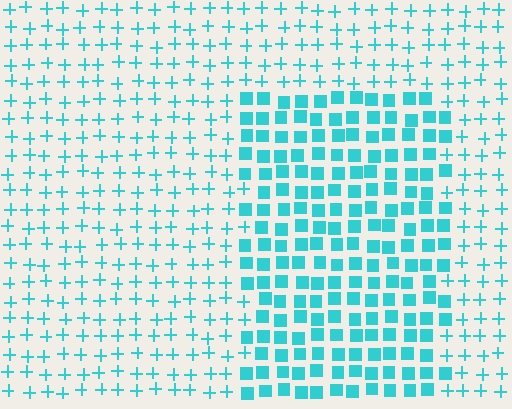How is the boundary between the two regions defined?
The boundary is defined by a change in element shape: squares inside vs. plus signs outside. All elements share the same color and spacing.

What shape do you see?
I see a rectangle.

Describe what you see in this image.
The image is filled with small cyan elements arranged in a uniform grid. A rectangle-shaped region contains squares, while the surrounding area contains plus signs. The boundary is defined purely by the change in element shape.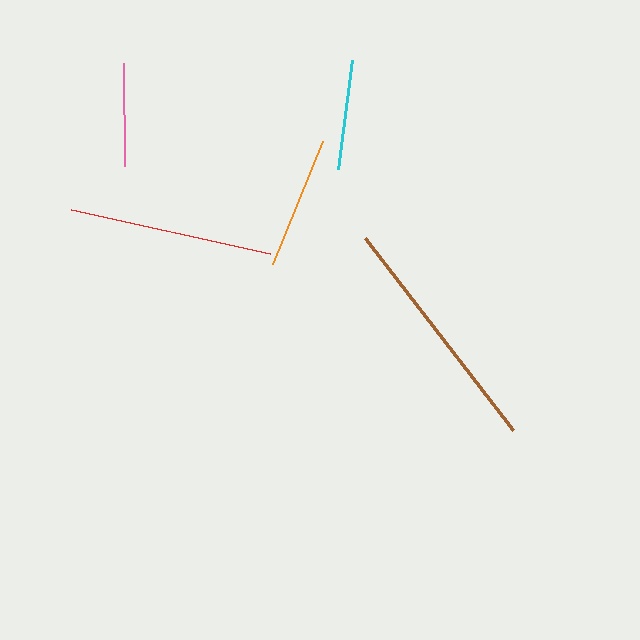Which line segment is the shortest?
The pink line is the shortest at approximately 104 pixels.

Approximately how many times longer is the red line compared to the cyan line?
The red line is approximately 1.9 times the length of the cyan line.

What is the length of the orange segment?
The orange segment is approximately 133 pixels long.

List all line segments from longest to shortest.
From longest to shortest: brown, red, orange, cyan, pink.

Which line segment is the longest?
The brown line is the longest at approximately 243 pixels.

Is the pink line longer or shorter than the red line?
The red line is longer than the pink line.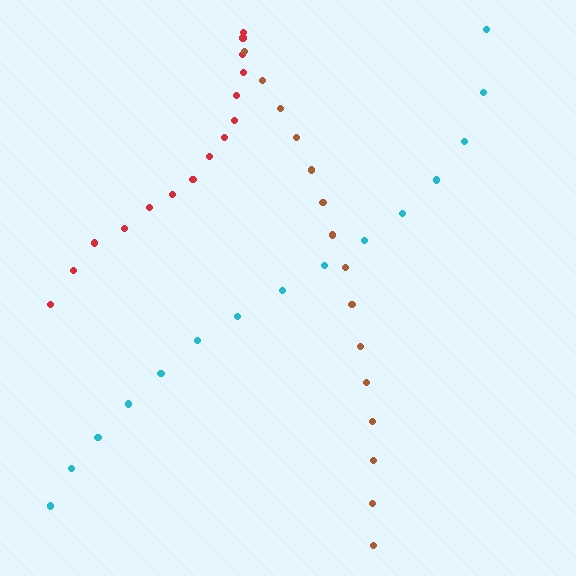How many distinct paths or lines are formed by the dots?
There are 3 distinct paths.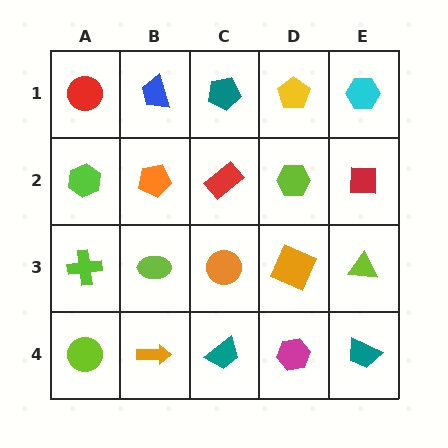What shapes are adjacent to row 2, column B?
A blue trapezoid (row 1, column B), a lime ellipse (row 3, column B), a lime hexagon (row 2, column A), a red rectangle (row 2, column C).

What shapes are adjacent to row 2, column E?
A cyan hexagon (row 1, column E), a lime triangle (row 3, column E), a lime hexagon (row 2, column D).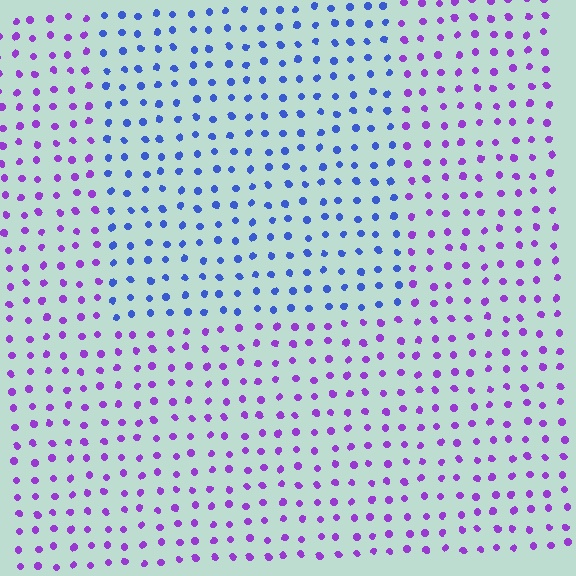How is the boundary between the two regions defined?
The boundary is defined purely by a slight shift in hue (about 52 degrees). Spacing, size, and orientation are identical on both sides.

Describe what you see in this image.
The image is filled with small purple elements in a uniform arrangement. A rectangle-shaped region is visible where the elements are tinted to a slightly different hue, forming a subtle color boundary.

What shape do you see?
I see a rectangle.